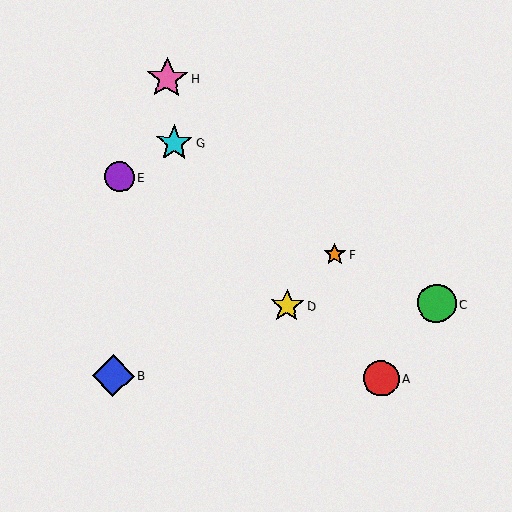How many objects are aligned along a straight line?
3 objects (A, D, E) are aligned along a straight line.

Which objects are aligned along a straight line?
Objects A, D, E are aligned along a straight line.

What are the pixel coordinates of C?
Object C is at (437, 304).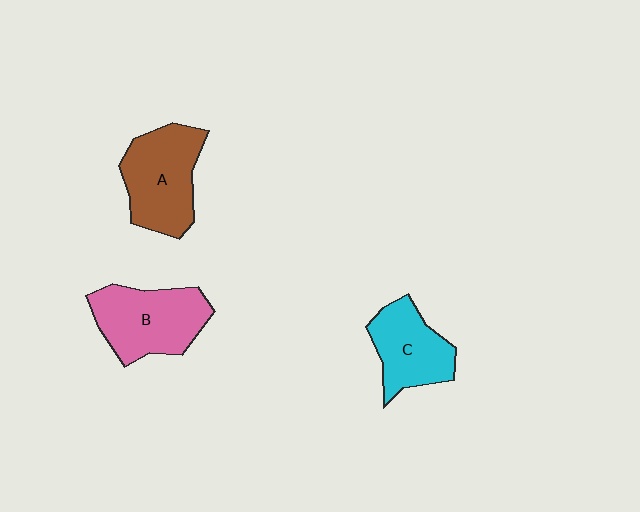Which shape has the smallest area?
Shape C (cyan).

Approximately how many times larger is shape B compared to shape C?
Approximately 1.3 times.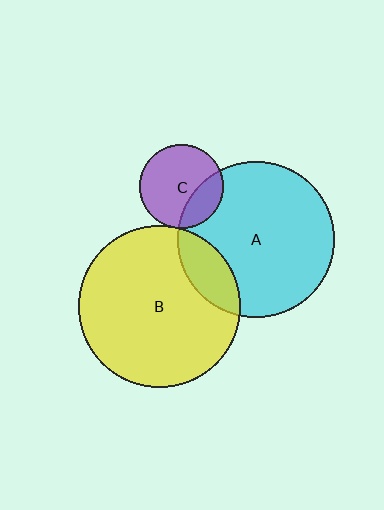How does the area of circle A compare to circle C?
Approximately 3.5 times.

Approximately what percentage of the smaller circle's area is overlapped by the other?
Approximately 25%.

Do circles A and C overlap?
Yes.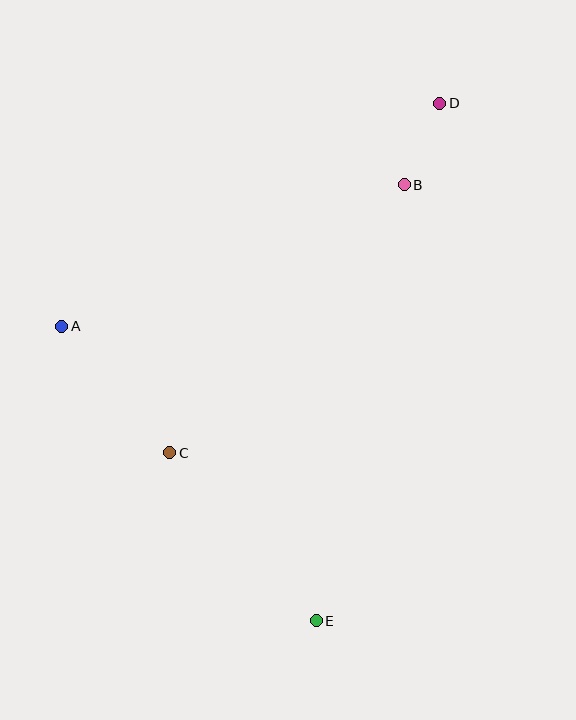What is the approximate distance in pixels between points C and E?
The distance between C and E is approximately 223 pixels.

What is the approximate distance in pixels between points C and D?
The distance between C and D is approximately 442 pixels.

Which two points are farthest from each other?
Points D and E are farthest from each other.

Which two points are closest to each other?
Points B and D are closest to each other.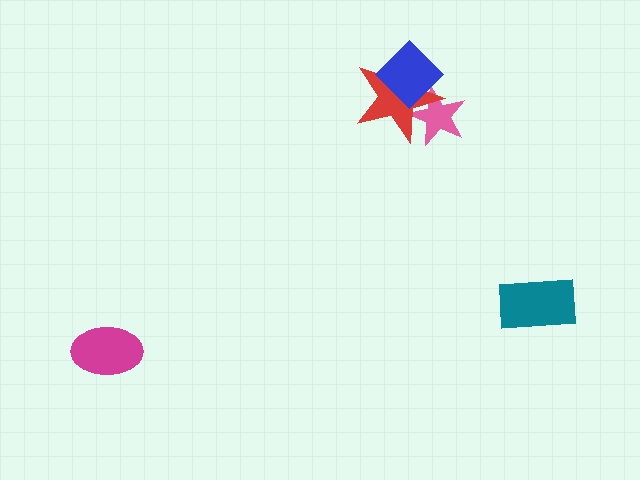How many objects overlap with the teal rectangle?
0 objects overlap with the teal rectangle.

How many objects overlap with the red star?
2 objects overlap with the red star.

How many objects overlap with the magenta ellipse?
0 objects overlap with the magenta ellipse.